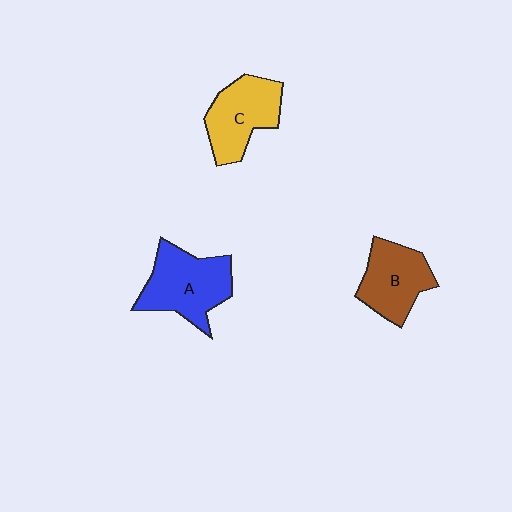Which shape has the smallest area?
Shape B (brown).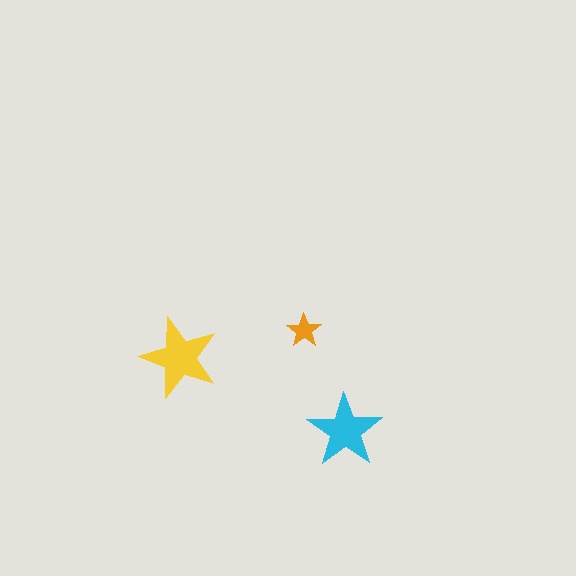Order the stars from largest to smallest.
the yellow one, the cyan one, the orange one.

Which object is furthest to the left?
The yellow star is leftmost.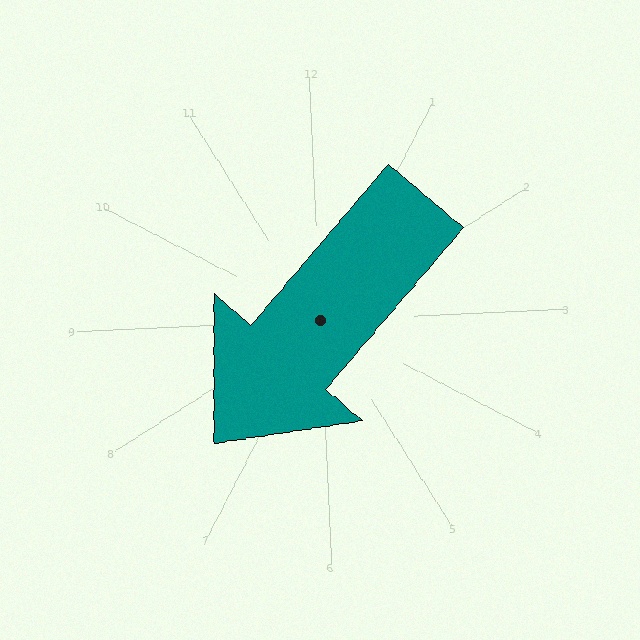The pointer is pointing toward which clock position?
Roughly 7 o'clock.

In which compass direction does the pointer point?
Southwest.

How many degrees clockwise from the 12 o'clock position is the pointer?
Approximately 223 degrees.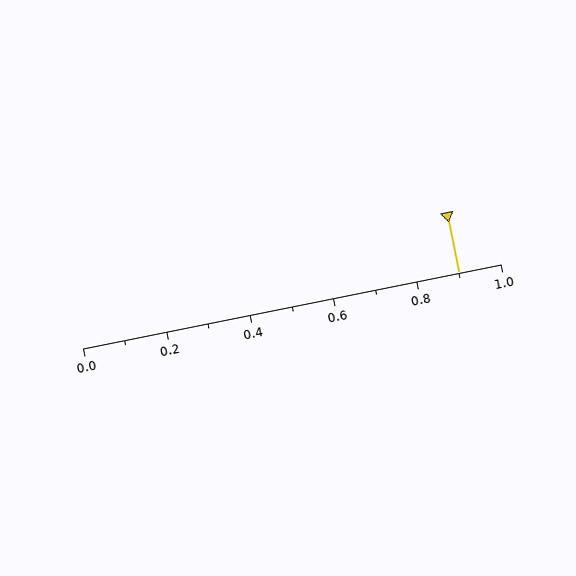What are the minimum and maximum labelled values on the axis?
The axis runs from 0.0 to 1.0.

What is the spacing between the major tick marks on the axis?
The major ticks are spaced 0.2 apart.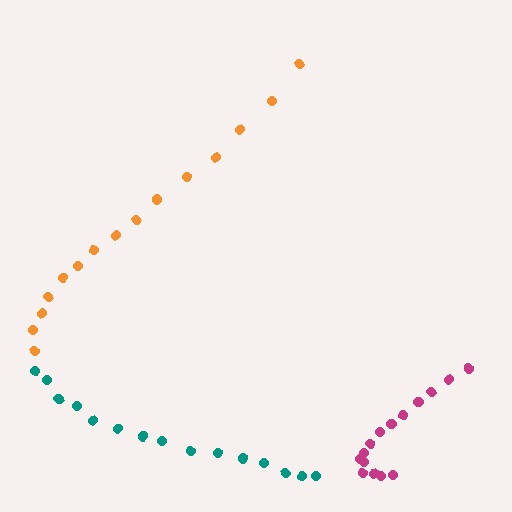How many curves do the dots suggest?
There are 3 distinct paths.